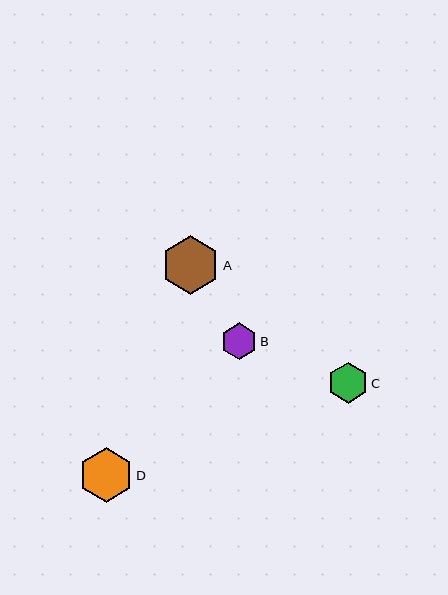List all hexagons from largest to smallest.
From largest to smallest: A, D, C, B.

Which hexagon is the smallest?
Hexagon B is the smallest with a size of approximately 36 pixels.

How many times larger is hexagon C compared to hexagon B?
Hexagon C is approximately 1.1 times the size of hexagon B.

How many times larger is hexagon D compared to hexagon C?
Hexagon D is approximately 1.4 times the size of hexagon C.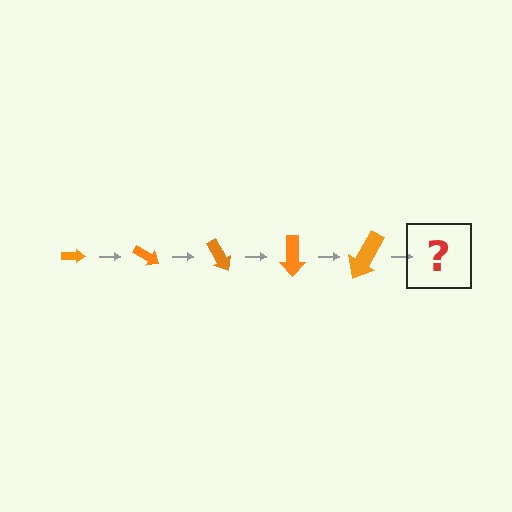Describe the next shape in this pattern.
It should be an arrow, larger than the previous one and rotated 150 degrees from the start.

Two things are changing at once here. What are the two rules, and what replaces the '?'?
The two rules are that the arrow grows larger each step and it rotates 30 degrees each step. The '?' should be an arrow, larger than the previous one and rotated 150 degrees from the start.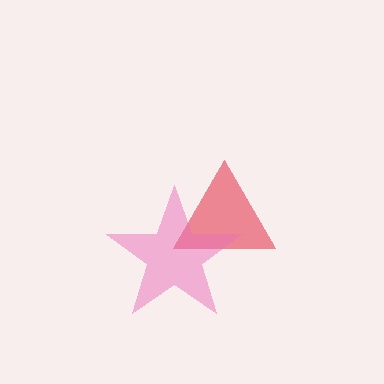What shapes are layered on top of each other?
The layered shapes are: a red triangle, a pink star.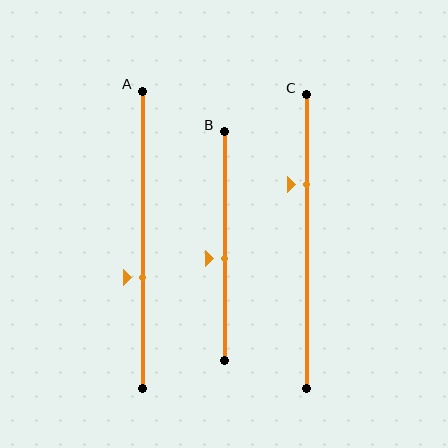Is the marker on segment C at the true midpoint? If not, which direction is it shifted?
No, the marker on segment C is shifted upward by about 19% of the segment length.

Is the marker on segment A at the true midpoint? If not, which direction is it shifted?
No, the marker on segment A is shifted downward by about 13% of the segment length.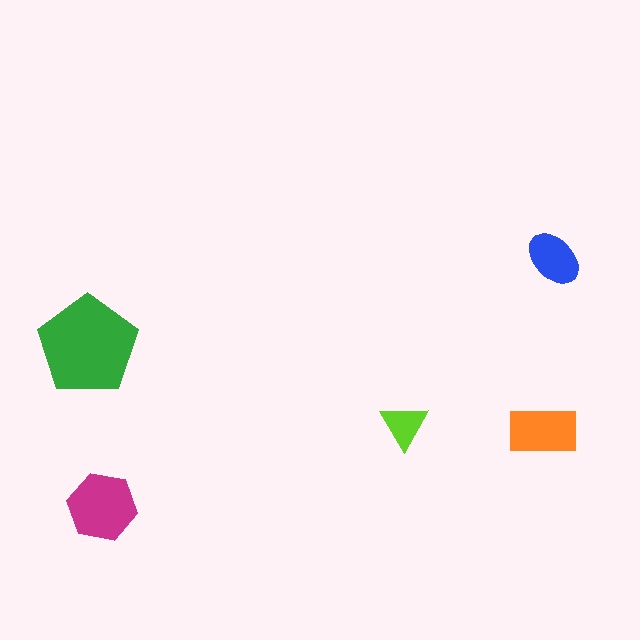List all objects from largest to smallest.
The green pentagon, the magenta hexagon, the orange rectangle, the blue ellipse, the lime triangle.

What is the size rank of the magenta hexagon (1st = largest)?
2nd.